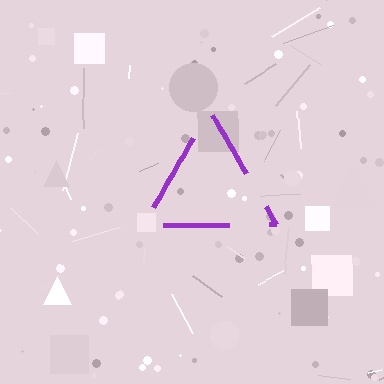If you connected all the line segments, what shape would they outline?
They would outline a triangle.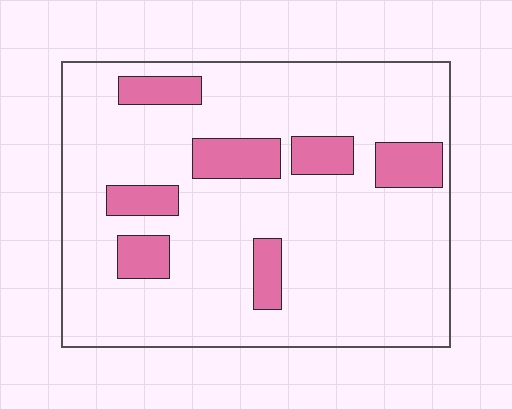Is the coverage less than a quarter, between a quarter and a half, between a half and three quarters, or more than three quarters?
Less than a quarter.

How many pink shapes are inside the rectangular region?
7.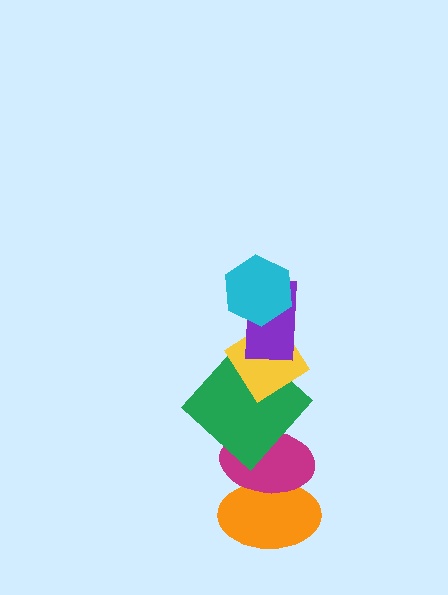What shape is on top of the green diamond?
The yellow diamond is on top of the green diamond.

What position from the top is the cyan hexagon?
The cyan hexagon is 1st from the top.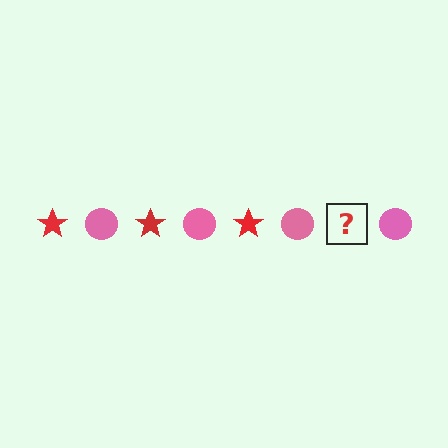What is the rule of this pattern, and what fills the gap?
The rule is that the pattern alternates between red star and pink circle. The gap should be filled with a red star.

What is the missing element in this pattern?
The missing element is a red star.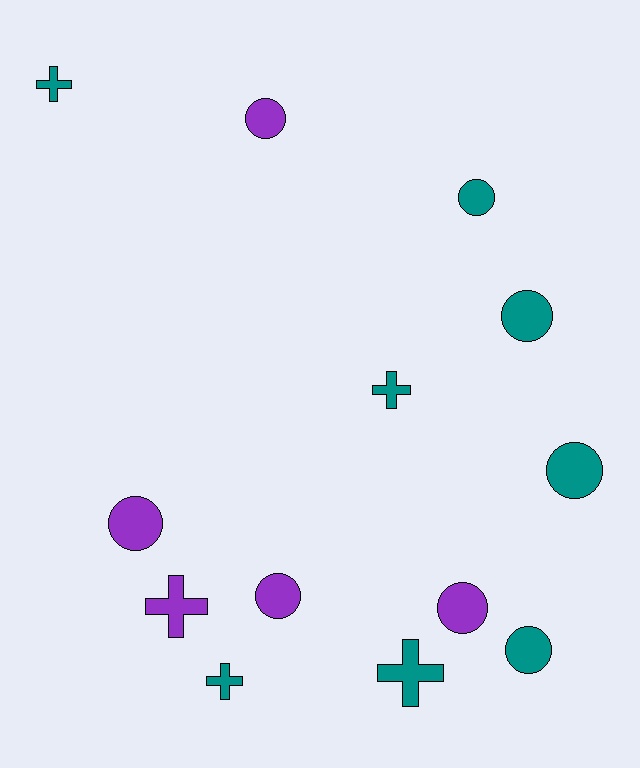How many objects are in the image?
There are 13 objects.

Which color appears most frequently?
Teal, with 8 objects.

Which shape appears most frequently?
Circle, with 8 objects.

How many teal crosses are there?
There are 4 teal crosses.